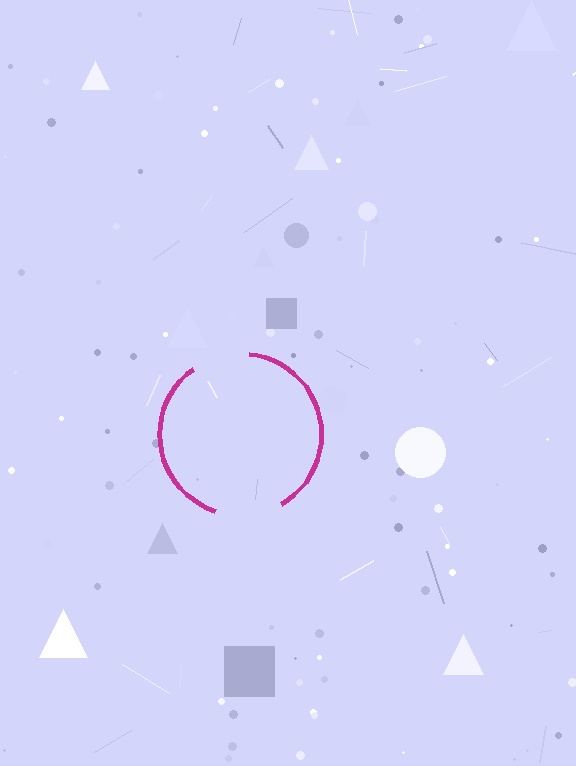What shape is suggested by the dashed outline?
The dashed outline suggests a circle.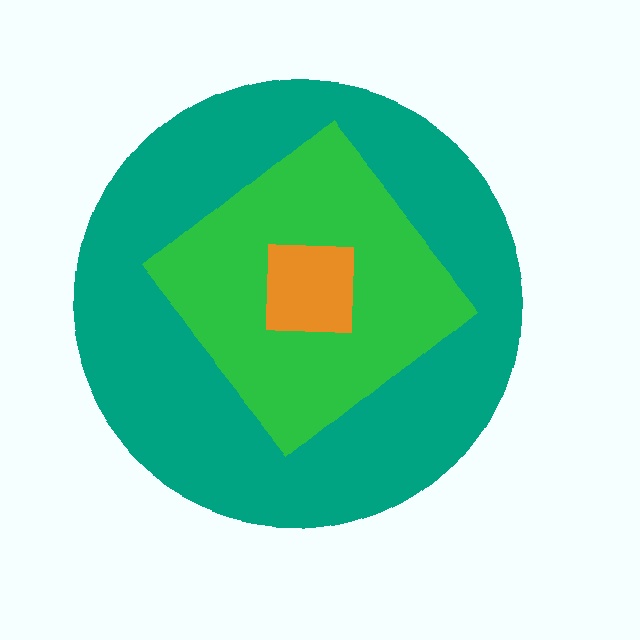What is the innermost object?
The orange square.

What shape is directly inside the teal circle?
The green diamond.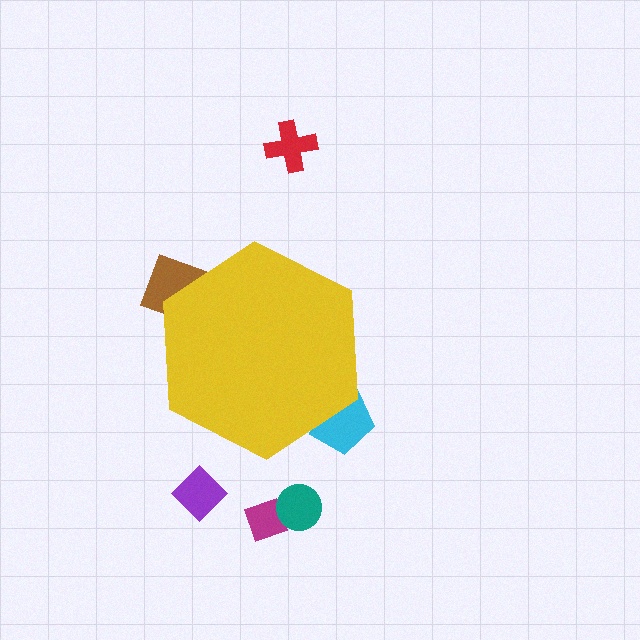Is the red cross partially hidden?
No, the red cross is fully visible.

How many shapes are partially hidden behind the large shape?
2 shapes are partially hidden.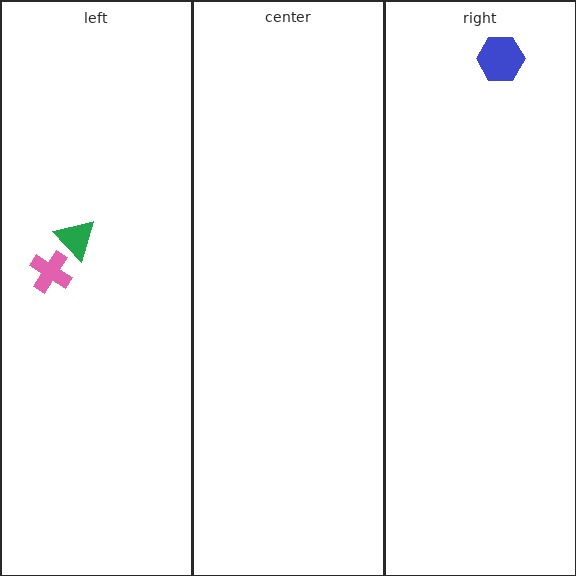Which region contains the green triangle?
The left region.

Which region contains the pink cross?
The left region.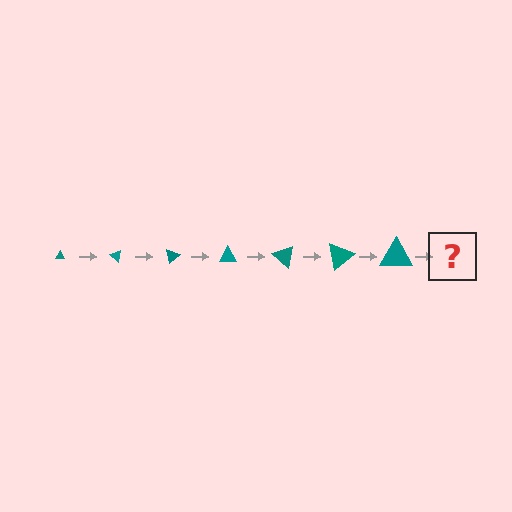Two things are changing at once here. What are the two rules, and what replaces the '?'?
The two rules are that the triangle grows larger each step and it rotates 40 degrees each step. The '?' should be a triangle, larger than the previous one and rotated 280 degrees from the start.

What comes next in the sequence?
The next element should be a triangle, larger than the previous one and rotated 280 degrees from the start.